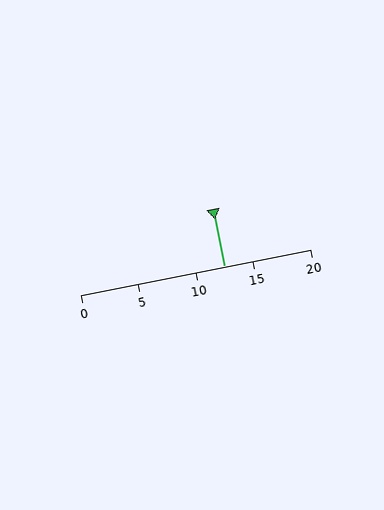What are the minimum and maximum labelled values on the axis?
The axis runs from 0 to 20.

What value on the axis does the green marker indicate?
The marker indicates approximately 12.5.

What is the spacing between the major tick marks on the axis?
The major ticks are spaced 5 apart.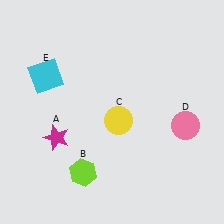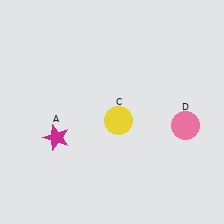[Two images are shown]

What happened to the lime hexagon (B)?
The lime hexagon (B) was removed in Image 2. It was in the bottom-left area of Image 1.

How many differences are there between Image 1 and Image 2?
There are 2 differences between the two images.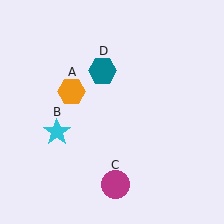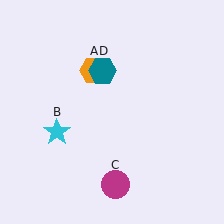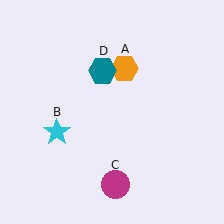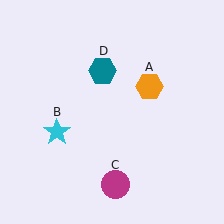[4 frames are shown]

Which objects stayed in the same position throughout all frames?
Cyan star (object B) and magenta circle (object C) and teal hexagon (object D) remained stationary.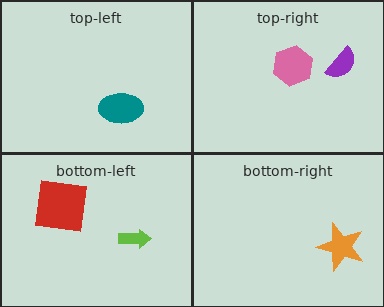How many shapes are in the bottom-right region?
1.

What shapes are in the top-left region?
The teal ellipse.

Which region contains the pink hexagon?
The top-right region.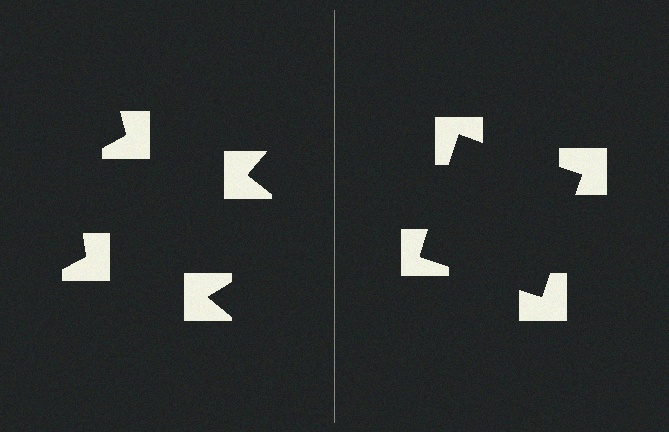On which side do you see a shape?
An illusory square appears on the right side. On the left side the wedge cuts are rotated, so no coherent shape forms.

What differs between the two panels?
The notched squares are positioned identically on both sides; only the wedge orientations differ. On the right they align to a square; on the left they are misaligned.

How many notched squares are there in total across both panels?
8 — 4 on each side.